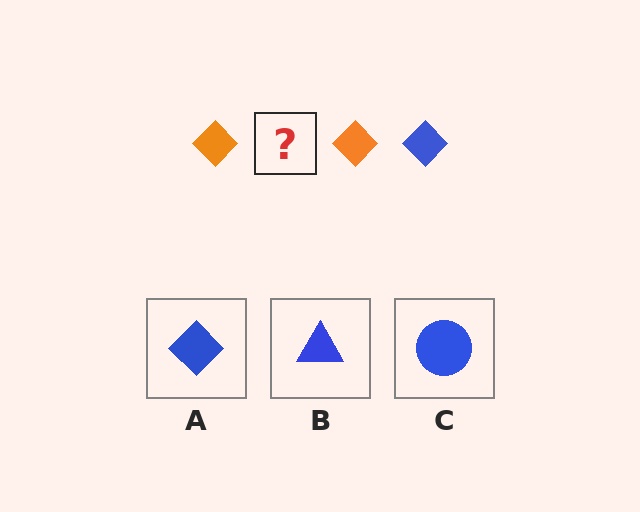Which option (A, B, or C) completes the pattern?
A.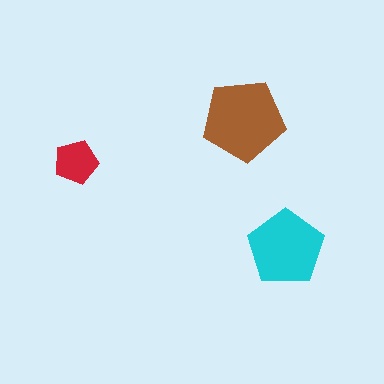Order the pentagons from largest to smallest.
the brown one, the cyan one, the red one.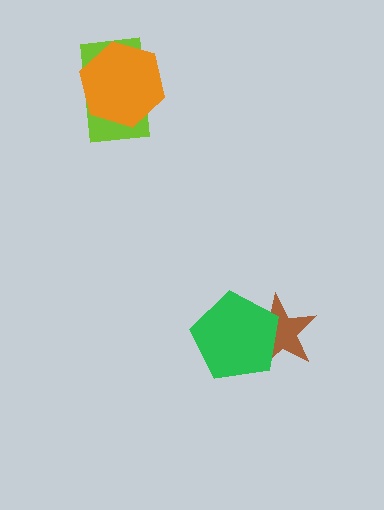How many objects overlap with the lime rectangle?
1 object overlaps with the lime rectangle.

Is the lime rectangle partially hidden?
Yes, it is partially covered by another shape.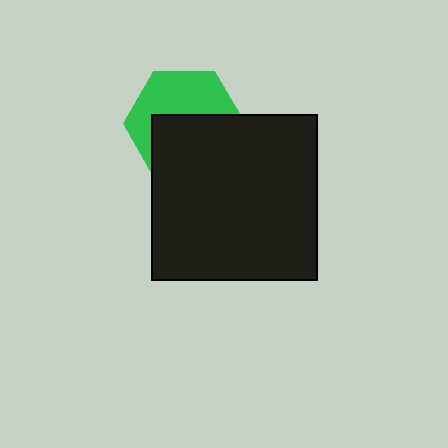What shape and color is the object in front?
The object in front is a black square.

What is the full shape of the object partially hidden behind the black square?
The partially hidden object is a green hexagon.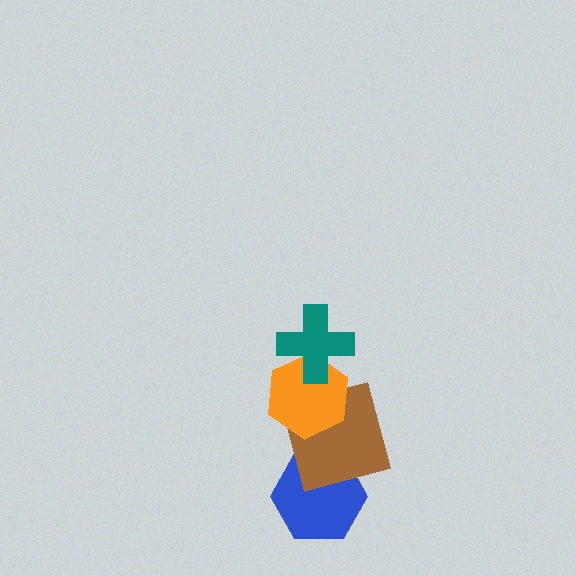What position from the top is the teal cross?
The teal cross is 1st from the top.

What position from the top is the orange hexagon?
The orange hexagon is 2nd from the top.